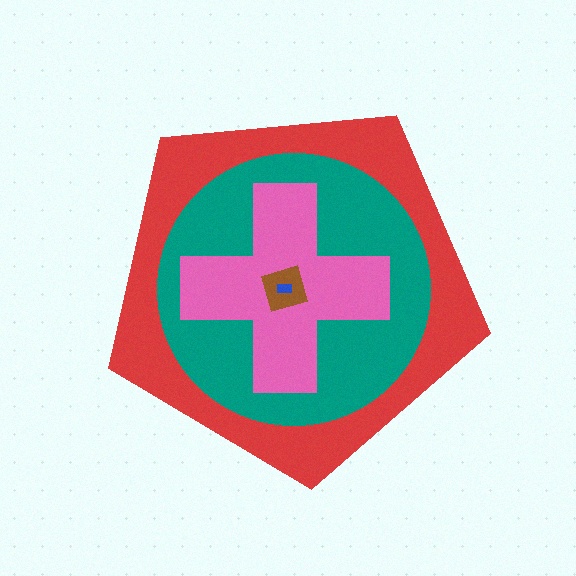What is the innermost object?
The blue rectangle.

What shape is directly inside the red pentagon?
The teal circle.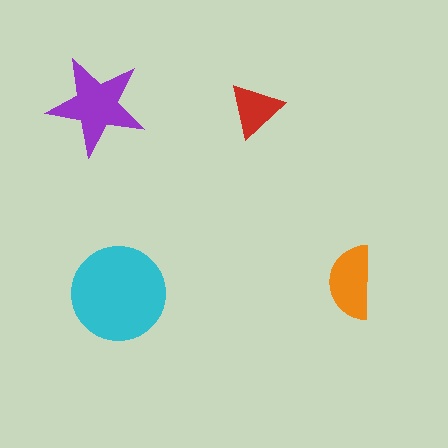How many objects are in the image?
There are 4 objects in the image.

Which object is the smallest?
The red triangle.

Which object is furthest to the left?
The purple star is leftmost.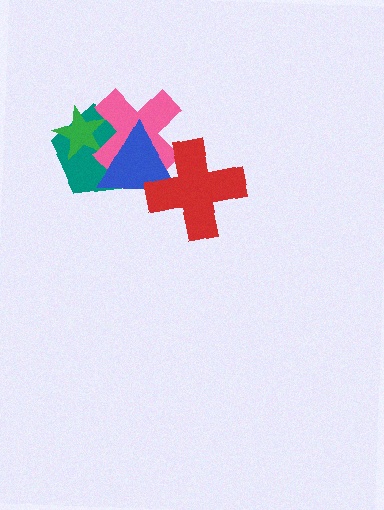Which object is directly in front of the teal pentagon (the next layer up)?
The green star is directly in front of the teal pentagon.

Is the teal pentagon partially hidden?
Yes, it is partially covered by another shape.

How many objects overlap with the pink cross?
4 objects overlap with the pink cross.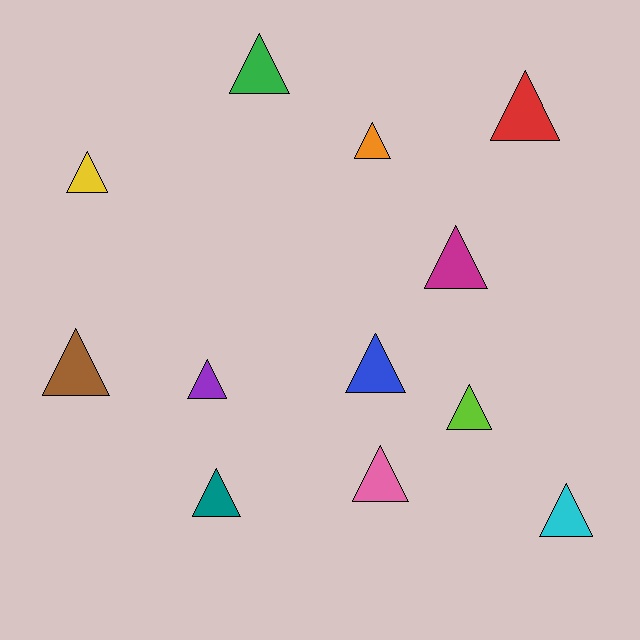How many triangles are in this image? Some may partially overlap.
There are 12 triangles.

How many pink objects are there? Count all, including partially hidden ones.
There is 1 pink object.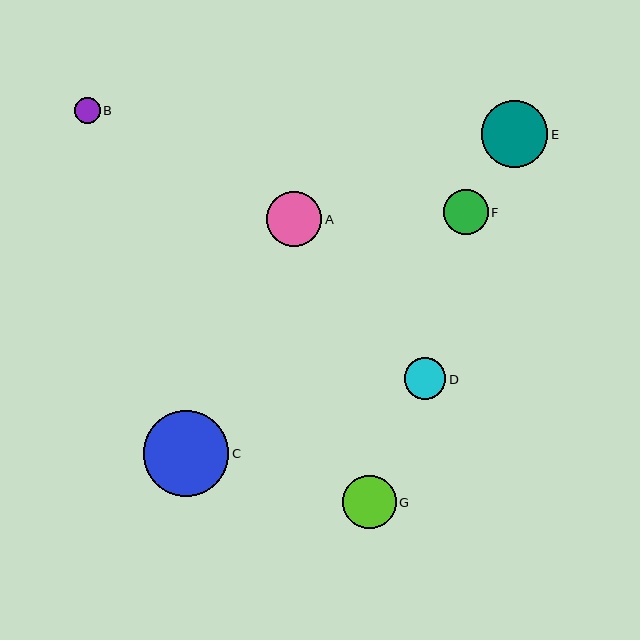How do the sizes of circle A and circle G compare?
Circle A and circle G are approximately the same size.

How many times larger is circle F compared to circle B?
Circle F is approximately 1.7 times the size of circle B.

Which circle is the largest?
Circle C is the largest with a size of approximately 86 pixels.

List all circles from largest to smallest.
From largest to smallest: C, E, A, G, F, D, B.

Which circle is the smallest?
Circle B is the smallest with a size of approximately 26 pixels.